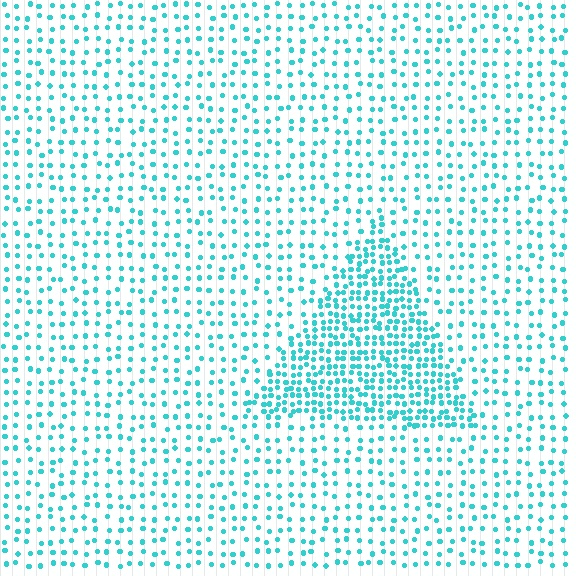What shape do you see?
I see a triangle.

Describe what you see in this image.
The image contains small cyan elements arranged at two different densities. A triangle-shaped region is visible where the elements are more densely packed than the surrounding area.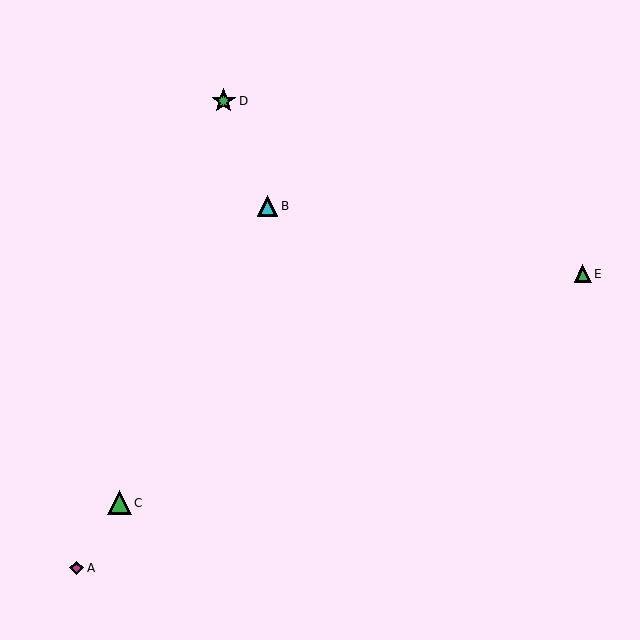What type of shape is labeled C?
Shape C is a green triangle.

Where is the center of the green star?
The center of the green star is at (224, 101).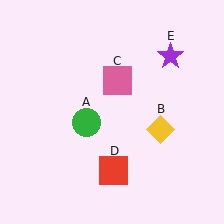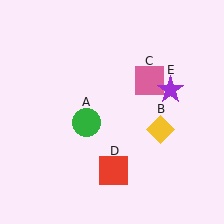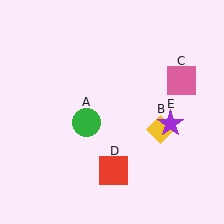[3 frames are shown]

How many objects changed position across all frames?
2 objects changed position: pink square (object C), purple star (object E).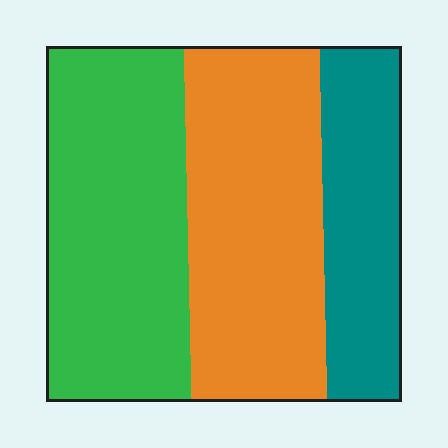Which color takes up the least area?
Teal, at roughly 20%.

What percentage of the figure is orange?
Orange takes up about three eighths (3/8) of the figure.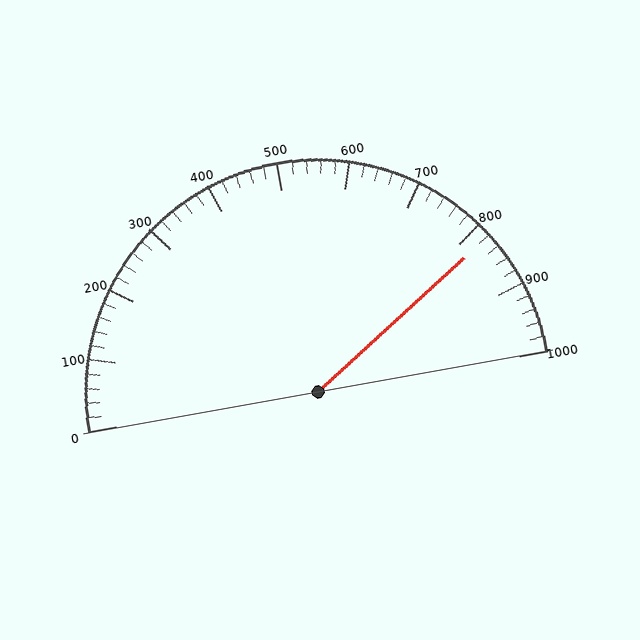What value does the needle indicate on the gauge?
The needle indicates approximately 820.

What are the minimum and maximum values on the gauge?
The gauge ranges from 0 to 1000.